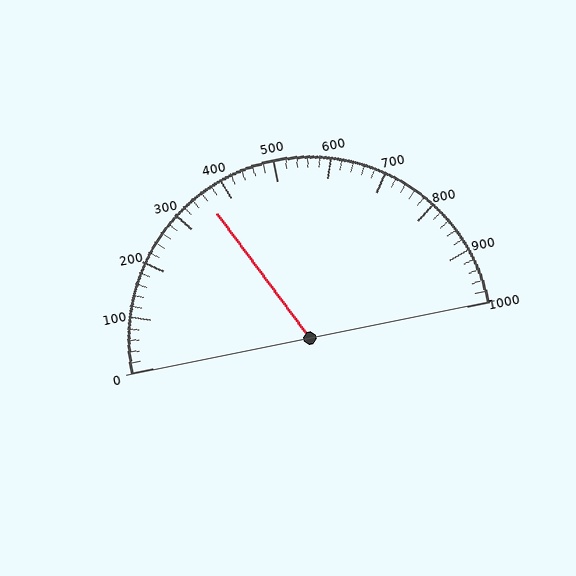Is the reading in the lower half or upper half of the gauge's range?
The reading is in the lower half of the range (0 to 1000).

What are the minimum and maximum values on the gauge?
The gauge ranges from 0 to 1000.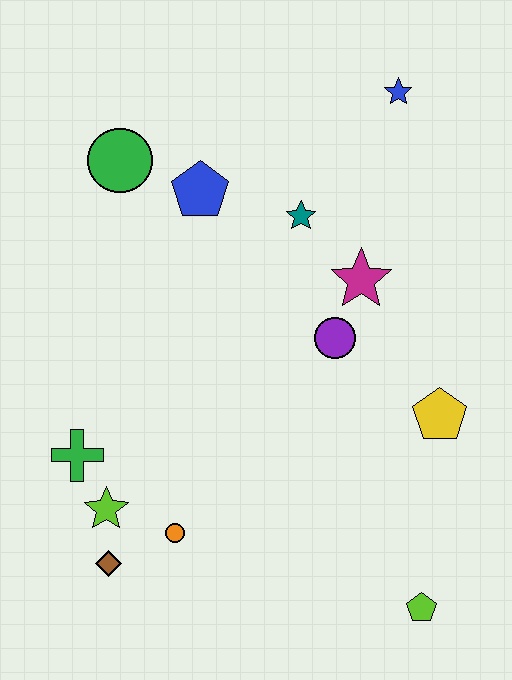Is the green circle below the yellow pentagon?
No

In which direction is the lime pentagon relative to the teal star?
The lime pentagon is below the teal star.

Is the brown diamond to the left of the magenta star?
Yes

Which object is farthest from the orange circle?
The blue star is farthest from the orange circle.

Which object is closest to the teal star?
The magenta star is closest to the teal star.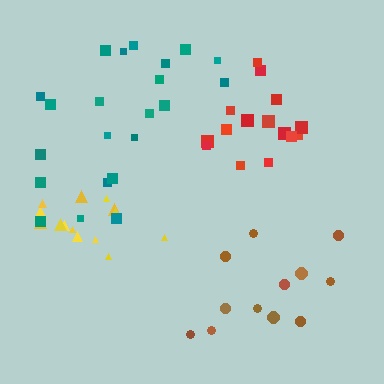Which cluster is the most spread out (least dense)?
Brown.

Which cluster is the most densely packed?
Red.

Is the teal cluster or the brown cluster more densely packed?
Teal.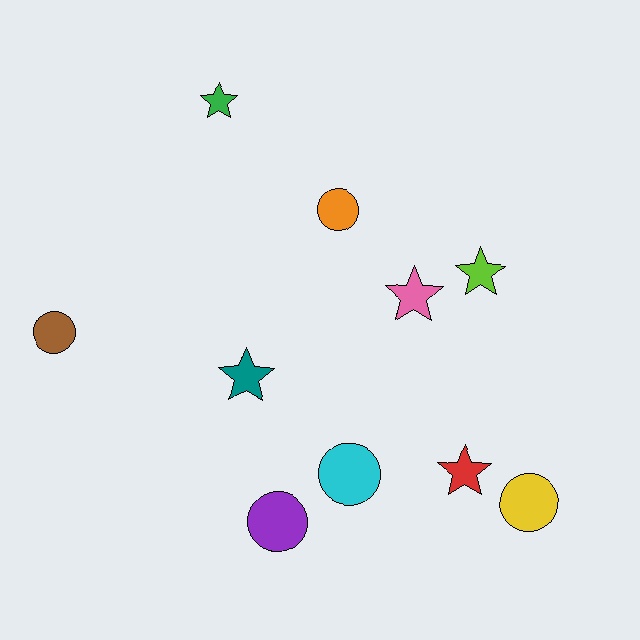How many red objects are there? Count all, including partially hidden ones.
There is 1 red object.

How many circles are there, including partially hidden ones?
There are 5 circles.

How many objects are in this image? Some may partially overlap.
There are 10 objects.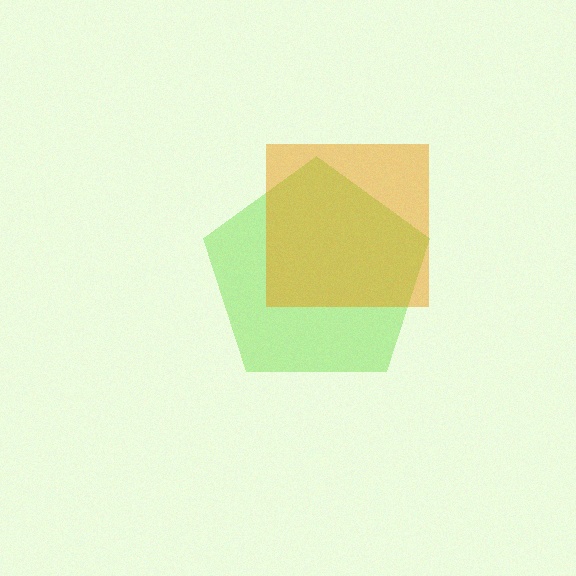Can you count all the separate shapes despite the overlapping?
Yes, there are 2 separate shapes.